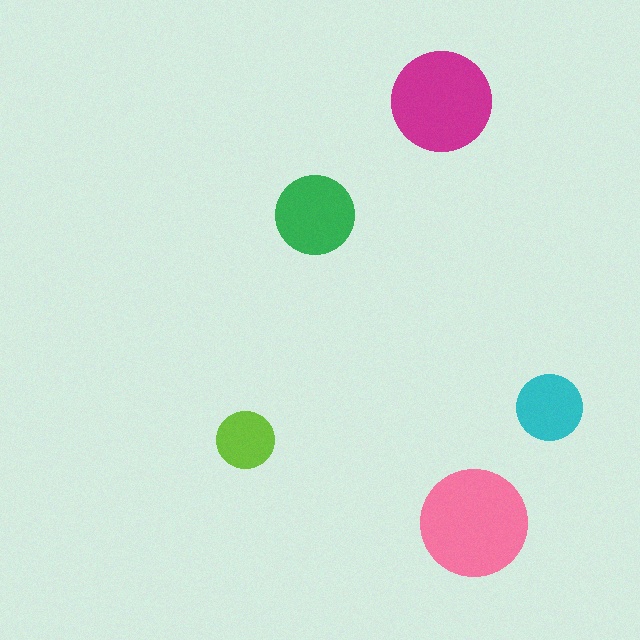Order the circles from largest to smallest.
the pink one, the magenta one, the green one, the cyan one, the lime one.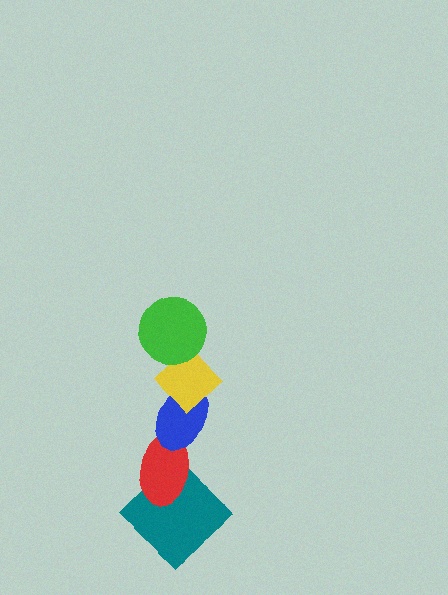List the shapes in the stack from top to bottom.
From top to bottom: the green circle, the yellow diamond, the blue ellipse, the red ellipse, the teal diamond.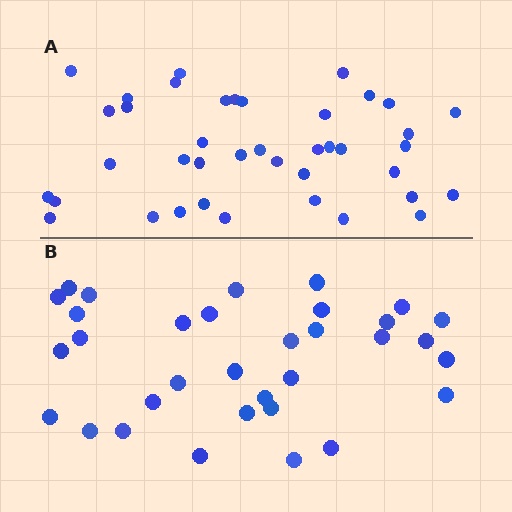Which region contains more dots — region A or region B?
Region A (the top region) has more dots.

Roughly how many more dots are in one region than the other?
Region A has roughly 8 or so more dots than region B.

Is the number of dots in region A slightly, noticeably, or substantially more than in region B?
Region A has only slightly more — the two regions are fairly close. The ratio is roughly 1.2 to 1.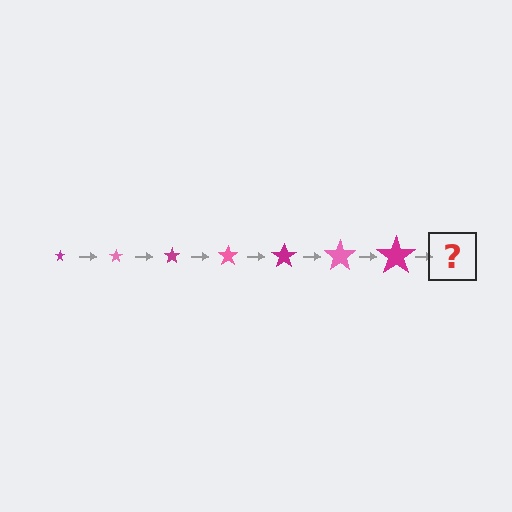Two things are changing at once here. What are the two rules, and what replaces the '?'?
The two rules are that the star grows larger each step and the color cycles through magenta and pink. The '?' should be a pink star, larger than the previous one.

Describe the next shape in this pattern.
It should be a pink star, larger than the previous one.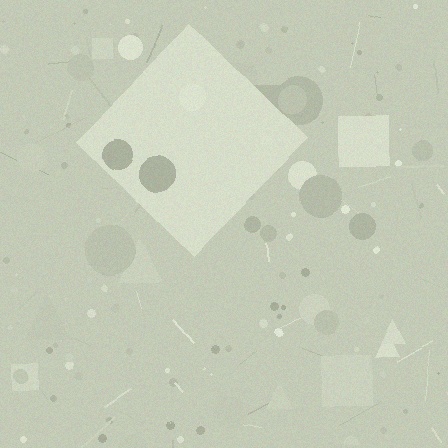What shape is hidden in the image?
A diamond is hidden in the image.